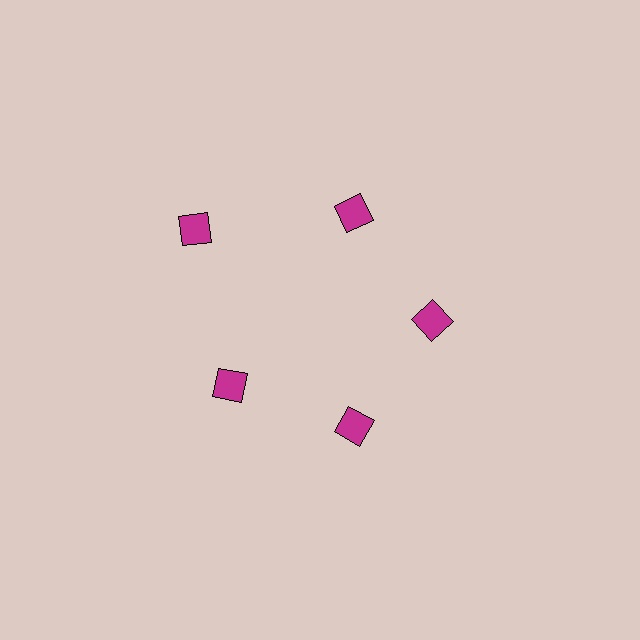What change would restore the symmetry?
The symmetry would be restored by moving it inward, back onto the ring so that all 5 squares sit at equal angles and equal distance from the center.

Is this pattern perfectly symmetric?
No. The 5 magenta squares are arranged in a ring, but one element near the 10 o'clock position is pushed outward from the center, breaking the 5-fold rotational symmetry.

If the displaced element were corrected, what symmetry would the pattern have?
It would have 5-fold rotational symmetry — the pattern would map onto itself every 72 degrees.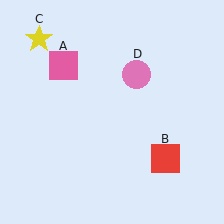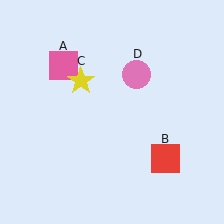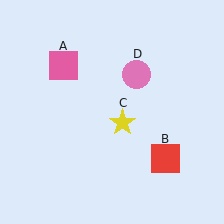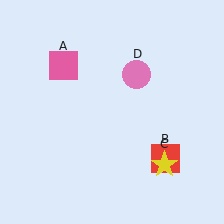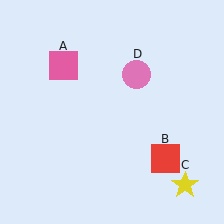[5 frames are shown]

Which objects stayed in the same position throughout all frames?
Pink square (object A) and red square (object B) and pink circle (object D) remained stationary.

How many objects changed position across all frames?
1 object changed position: yellow star (object C).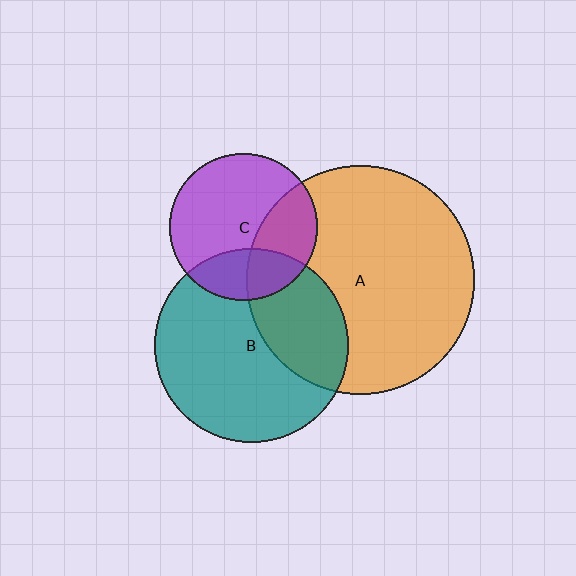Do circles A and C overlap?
Yes.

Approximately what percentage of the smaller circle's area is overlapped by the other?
Approximately 30%.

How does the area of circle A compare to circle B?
Approximately 1.4 times.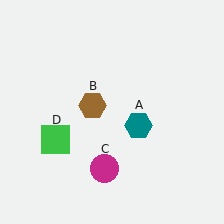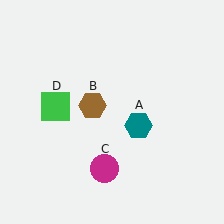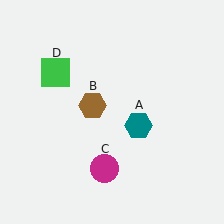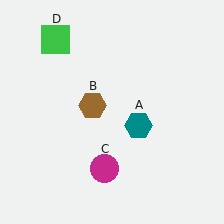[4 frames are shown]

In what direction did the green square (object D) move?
The green square (object D) moved up.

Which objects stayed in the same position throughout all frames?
Teal hexagon (object A) and brown hexagon (object B) and magenta circle (object C) remained stationary.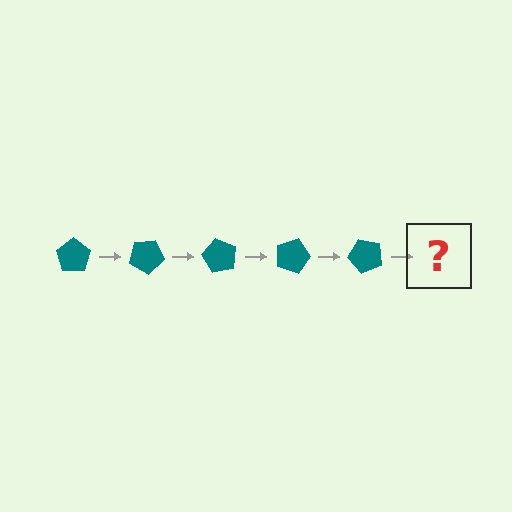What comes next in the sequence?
The next element should be a teal pentagon rotated 150 degrees.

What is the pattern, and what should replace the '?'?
The pattern is that the pentagon rotates 30 degrees each step. The '?' should be a teal pentagon rotated 150 degrees.